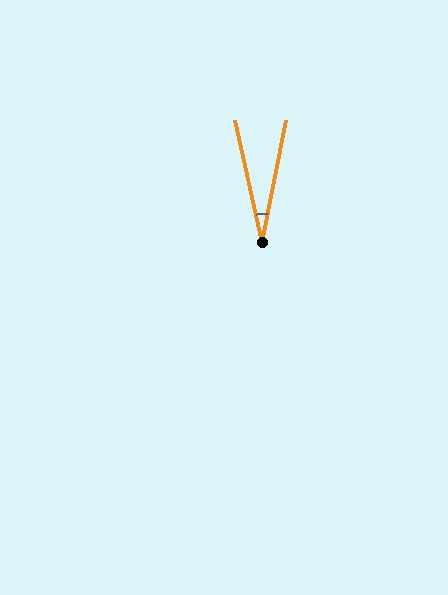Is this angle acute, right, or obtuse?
It is acute.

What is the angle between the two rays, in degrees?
Approximately 23 degrees.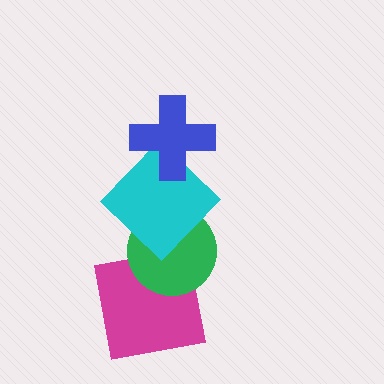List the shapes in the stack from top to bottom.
From top to bottom: the blue cross, the cyan diamond, the green circle, the magenta square.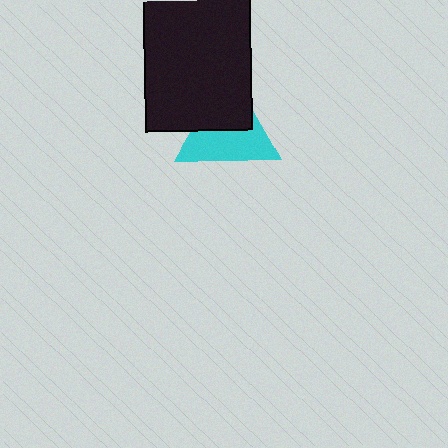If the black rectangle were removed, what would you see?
You would see the complete cyan triangle.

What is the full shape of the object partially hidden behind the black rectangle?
The partially hidden object is a cyan triangle.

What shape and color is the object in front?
The object in front is a black rectangle.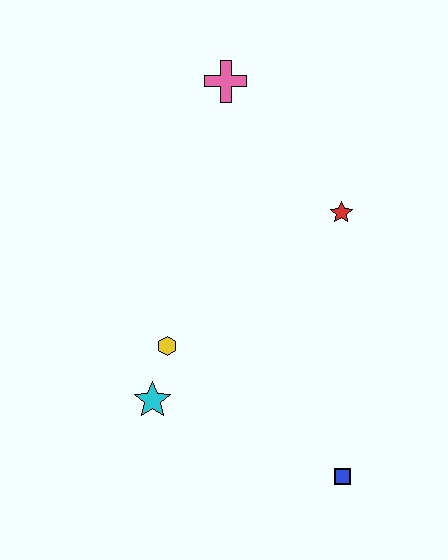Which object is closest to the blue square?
The cyan star is closest to the blue square.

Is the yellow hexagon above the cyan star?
Yes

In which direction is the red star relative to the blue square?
The red star is above the blue square.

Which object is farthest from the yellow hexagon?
The pink cross is farthest from the yellow hexagon.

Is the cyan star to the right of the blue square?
No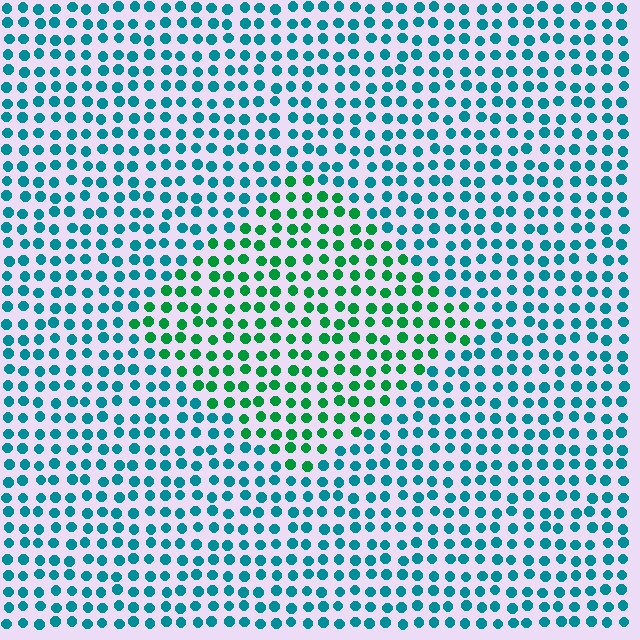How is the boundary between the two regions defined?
The boundary is defined purely by a slight shift in hue (about 42 degrees). Spacing, size, and orientation are identical on both sides.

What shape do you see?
I see a diamond.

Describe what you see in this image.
The image is filled with small teal elements in a uniform arrangement. A diamond-shaped region is visible where the elements are tinted to a slightly different hue, forming a subtle color boundary.